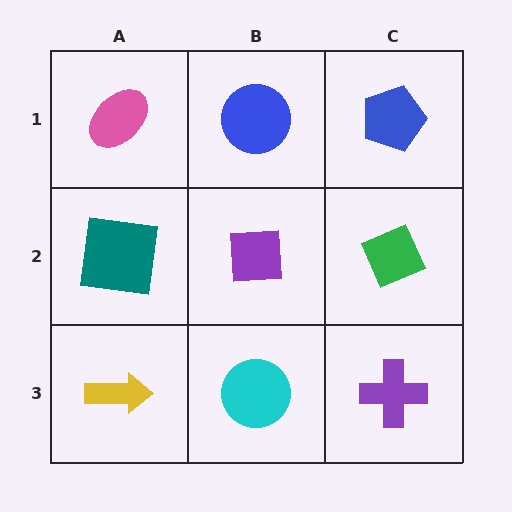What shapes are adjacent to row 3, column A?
A teal square (row 2, column A), a cyan circle (row 3, column B).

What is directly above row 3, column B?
A purple square.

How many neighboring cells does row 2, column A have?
3.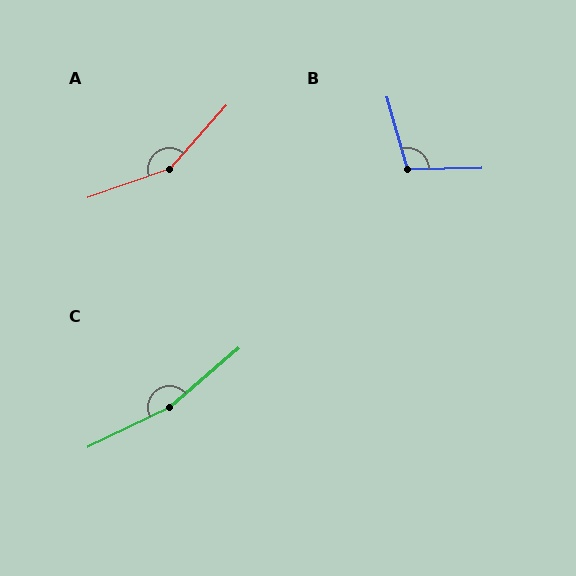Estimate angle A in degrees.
Approximately 151 degrees.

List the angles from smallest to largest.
B (104°), A (151°), C (166°).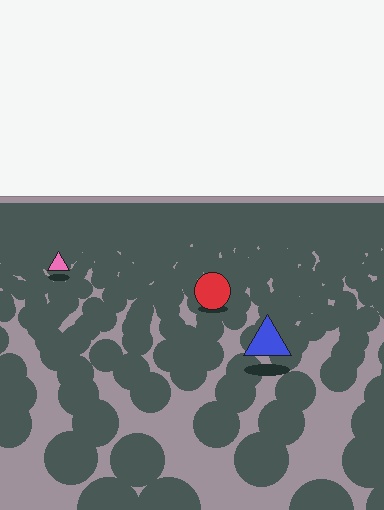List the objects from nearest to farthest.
From nearest to farthest: the blue triangle, the red circle, the pink triangle.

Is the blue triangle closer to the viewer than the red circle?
Yes. The blue triangle is closer — you can tell from the texture gradient: the ground texture is coarser near it.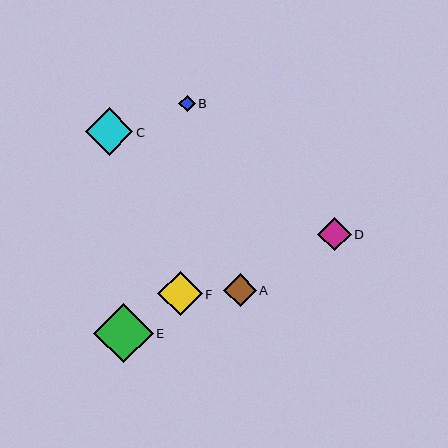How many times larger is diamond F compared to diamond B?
Diamond F is approximately 2.7 times the size of diamond B.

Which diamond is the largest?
Diamond E is the largest with a size of approximately 59 pixels.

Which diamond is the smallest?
Diamond B is the smallest with a size of approximately 16 pixels.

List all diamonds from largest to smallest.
From largest to smallest: E, C, F, D, A, B.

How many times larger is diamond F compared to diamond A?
Diamond F is approximately 1.4 times the size of diamond A.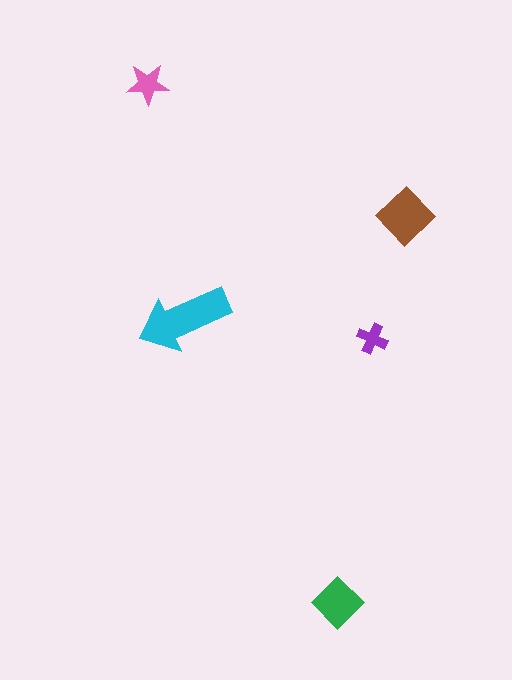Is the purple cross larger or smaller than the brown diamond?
Smaller.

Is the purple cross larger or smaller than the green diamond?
Smaller.